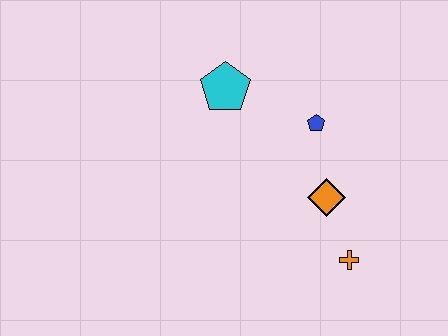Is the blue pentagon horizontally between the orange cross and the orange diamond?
No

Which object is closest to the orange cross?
The orange diamond is closest to the orange cross.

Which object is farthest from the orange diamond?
The cyan pentagon is farthest from the orange diamond.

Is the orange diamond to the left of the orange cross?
Yes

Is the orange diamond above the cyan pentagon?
No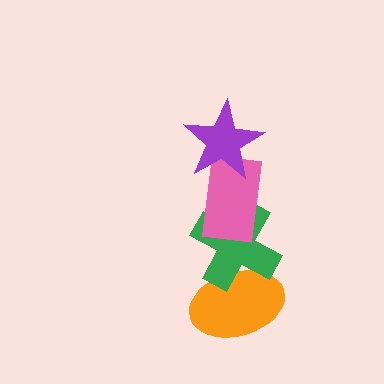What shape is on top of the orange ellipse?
The green cross is on top of the orange ellipse.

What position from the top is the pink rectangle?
The pink rectangle is 2nd from the top.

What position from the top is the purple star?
The purple star is 1st from the top.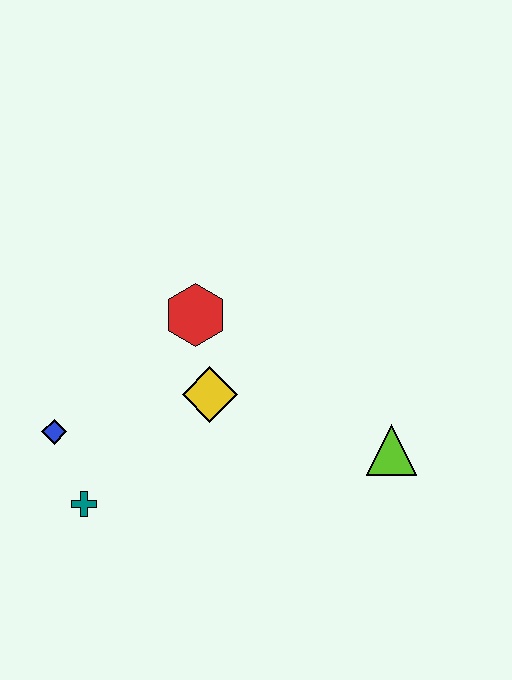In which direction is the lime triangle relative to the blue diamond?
The lime triangle is to the right of the blue diamond.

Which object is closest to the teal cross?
The blue diamond is closest to the teal cross.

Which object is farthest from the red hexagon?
The lime triangle is farthest from the red hexagon.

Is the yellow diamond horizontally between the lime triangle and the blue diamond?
Yes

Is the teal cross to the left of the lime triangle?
Yes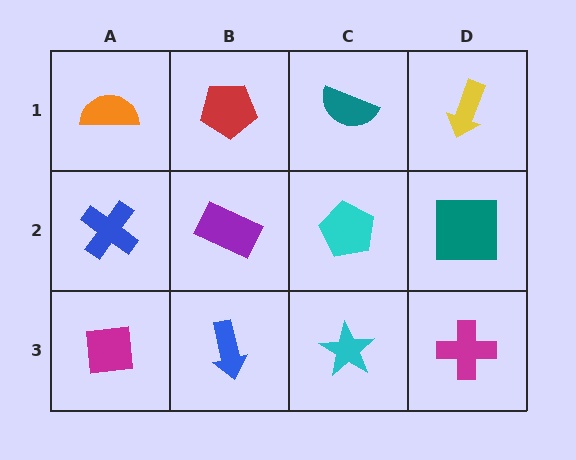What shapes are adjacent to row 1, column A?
A blue cross (row 2, column A), a red pentagon (row 1, column B).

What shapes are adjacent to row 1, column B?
A purple rectangle (row 2, column B), an orange semicircle (row 1, column A), a teal semicircle (row 1, column C).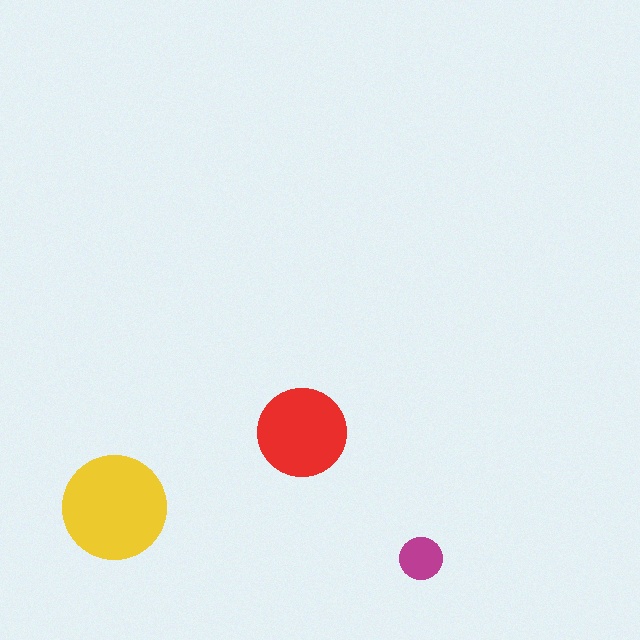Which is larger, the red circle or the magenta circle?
The red one.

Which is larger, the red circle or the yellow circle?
The yellow one.